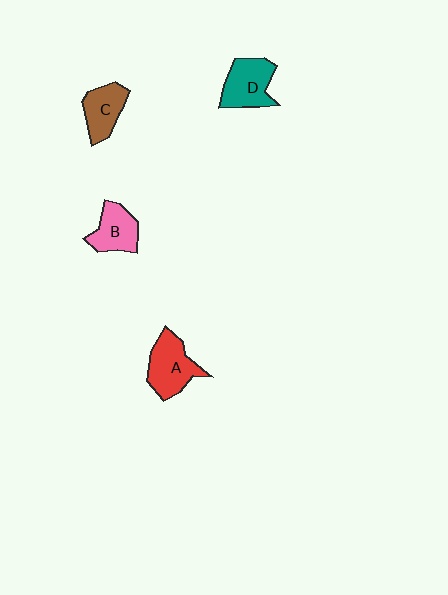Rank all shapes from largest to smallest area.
From largest to smallest: A (red), D (teal), B (pink), C (brown).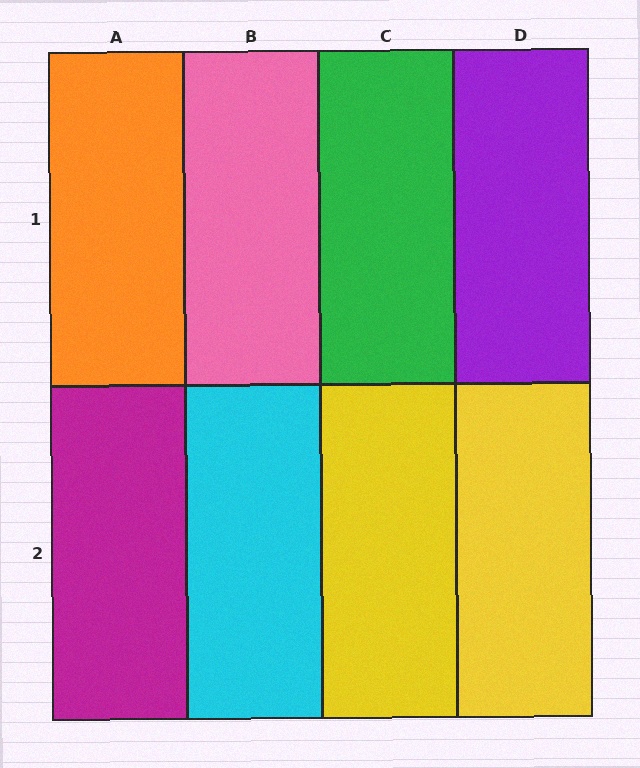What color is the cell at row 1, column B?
Pink.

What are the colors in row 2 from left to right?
Magenta, cyan, yellow, yellow.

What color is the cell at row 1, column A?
Orange.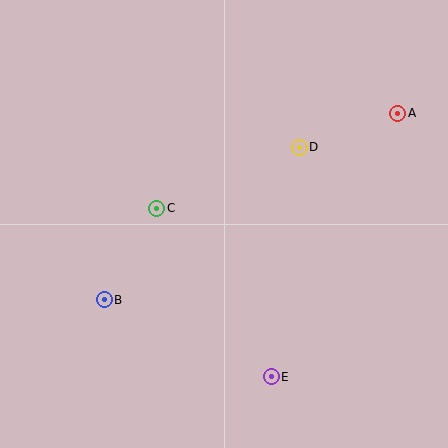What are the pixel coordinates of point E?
Point E is at (271, 377).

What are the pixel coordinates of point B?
Point B is at (104, 300).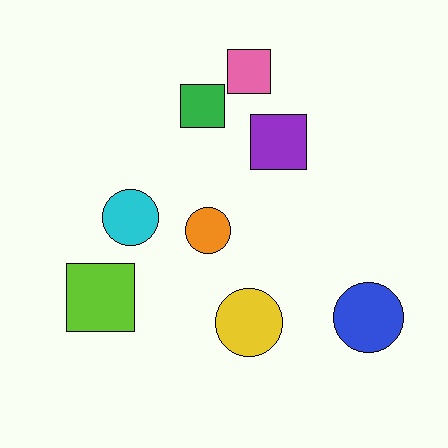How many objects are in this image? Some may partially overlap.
There are 8 objects.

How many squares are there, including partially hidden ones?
There are 4 squares.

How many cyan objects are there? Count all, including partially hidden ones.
There is 1 cyan object.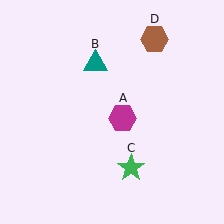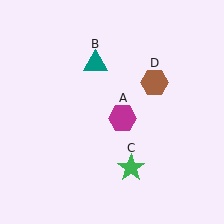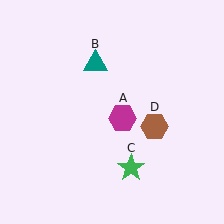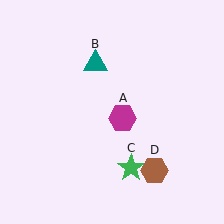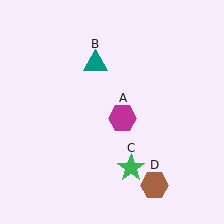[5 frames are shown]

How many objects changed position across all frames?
1 object changed position: brown hexagon (object D).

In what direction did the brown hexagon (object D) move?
The brown hexagon (object D) moved down.